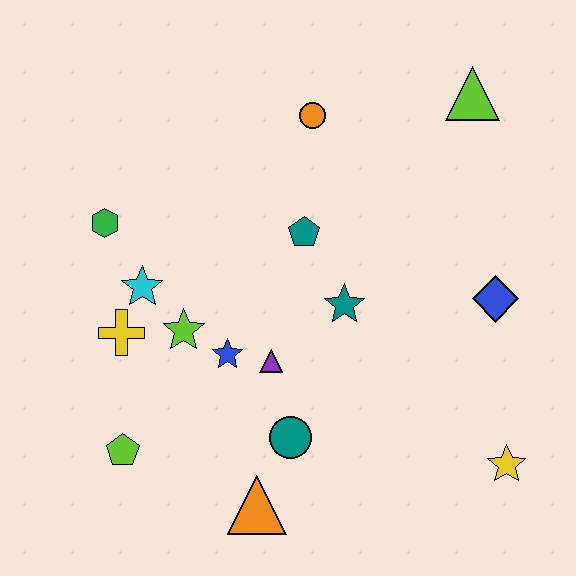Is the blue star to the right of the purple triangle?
No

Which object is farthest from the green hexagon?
The yellow star is farthest from the green hexagon.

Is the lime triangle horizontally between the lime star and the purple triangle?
No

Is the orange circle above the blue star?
Yes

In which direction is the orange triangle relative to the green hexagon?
The orange triangle is below the green hexagon.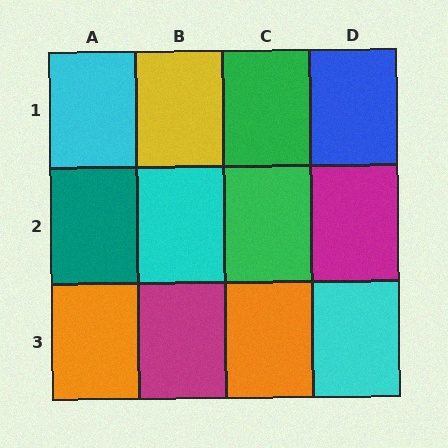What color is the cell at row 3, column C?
Orange.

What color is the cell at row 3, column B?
Magenta.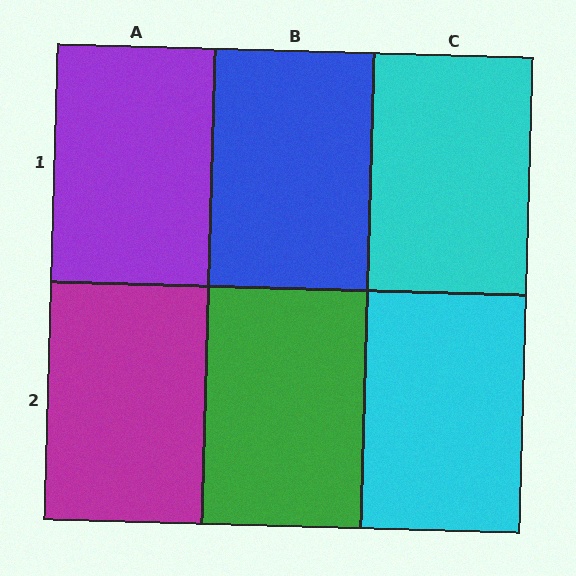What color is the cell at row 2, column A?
Magenta.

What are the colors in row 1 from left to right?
Purple, blue, cyan.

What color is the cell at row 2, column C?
Cyan.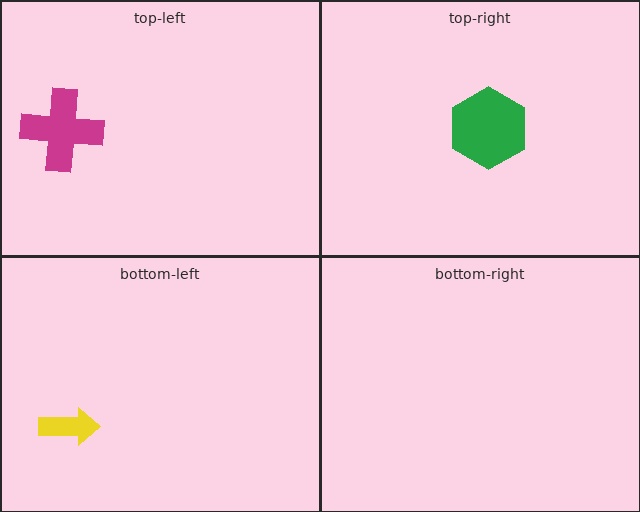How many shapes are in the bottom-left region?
1.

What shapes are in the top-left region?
The magenta cross.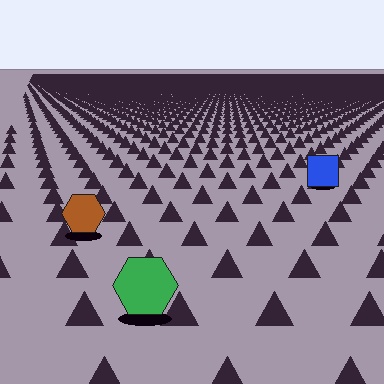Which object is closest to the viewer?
The green hexagon is closest. The texture marks near it are larger and more spread out.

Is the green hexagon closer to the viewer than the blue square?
Yes. The green hexagon is closer — you can tell from the texture gradient: the ground texture is coarser near it.